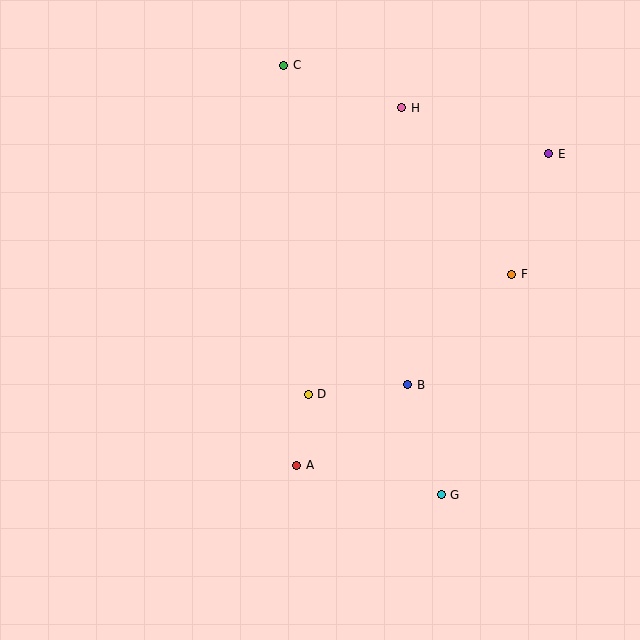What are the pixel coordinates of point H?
Point H is at (402, 108).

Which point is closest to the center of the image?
Point D at (308, 394) is closest to the center.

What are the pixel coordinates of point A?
Point A is at (297, 465).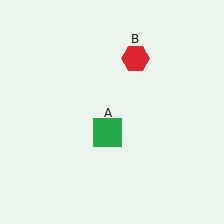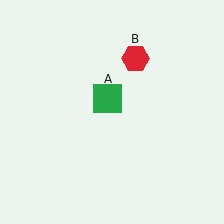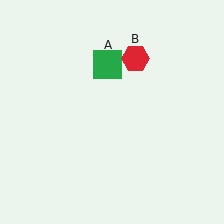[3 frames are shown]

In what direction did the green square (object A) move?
The green square (object A) moved up.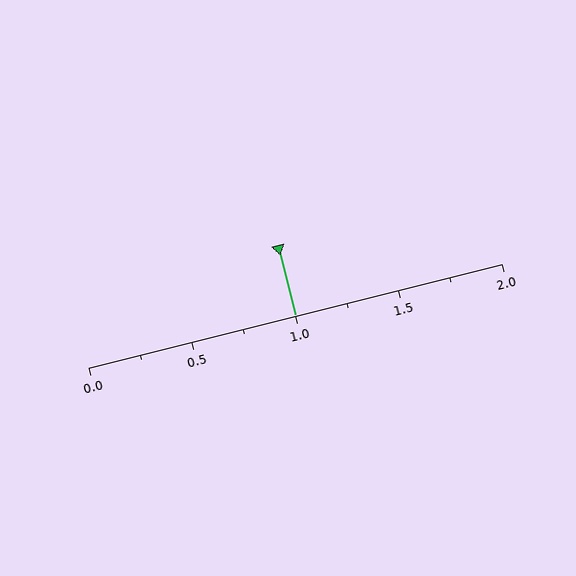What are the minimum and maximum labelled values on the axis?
The axis runs from 0.0 to 2.0.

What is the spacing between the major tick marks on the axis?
The major ticks are spaced 0.5 apart.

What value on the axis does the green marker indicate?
The marker indicates approximately 1.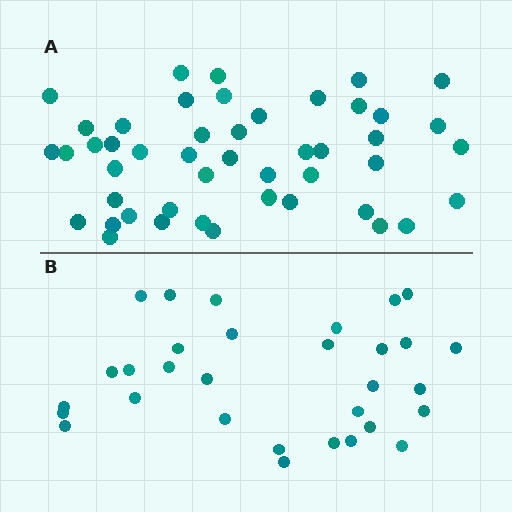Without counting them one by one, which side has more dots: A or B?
Region A (the top region) has more dots.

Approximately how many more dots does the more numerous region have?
Region A has approximately 15 more dots than region B.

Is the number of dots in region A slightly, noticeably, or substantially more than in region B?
Region A has substantially more. The ratio is roughly 1.5 to 1.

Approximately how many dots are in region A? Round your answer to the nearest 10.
About 50 dots. (The exact count is 47, which rounds to 50.)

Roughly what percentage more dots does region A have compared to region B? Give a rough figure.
About 50% more.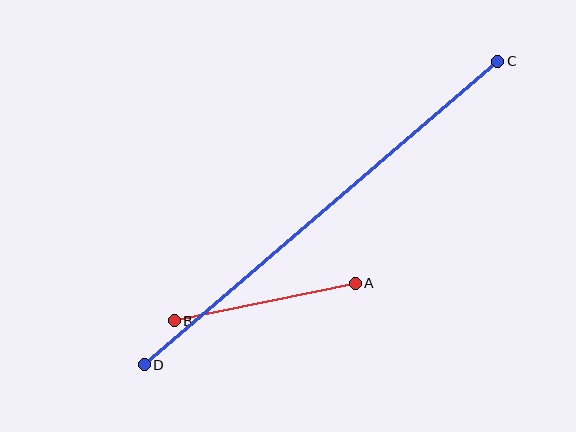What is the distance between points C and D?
The distance is approximately 466 pixels.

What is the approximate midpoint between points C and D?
The midpoint is at approximately (321, 213) pixels.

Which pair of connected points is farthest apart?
Points C and D are farthest apart.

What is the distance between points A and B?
The distance is approximately 185 pixels.